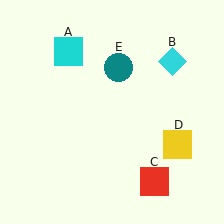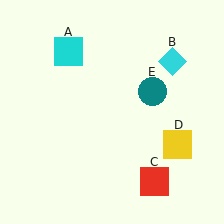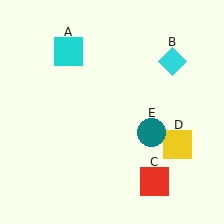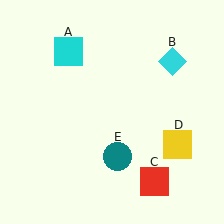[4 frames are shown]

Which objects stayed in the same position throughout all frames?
Cyan square (object A) and cyan diamond (object B) and red square (object C) and yellow square (object D) remained stationary.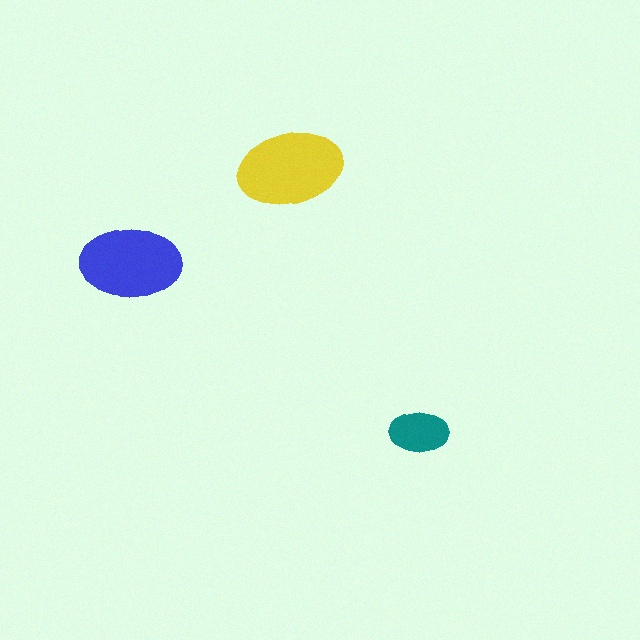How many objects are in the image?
There are 3 objects in the image.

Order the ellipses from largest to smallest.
the yellow one, the blue one, the teal one.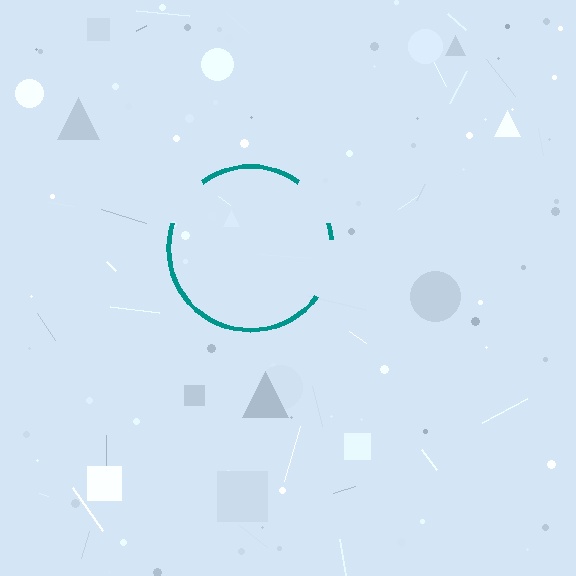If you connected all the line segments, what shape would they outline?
They would outline a circle.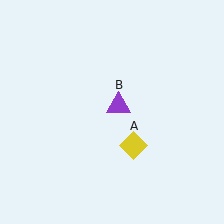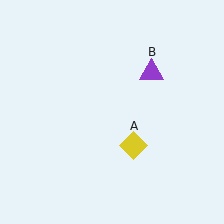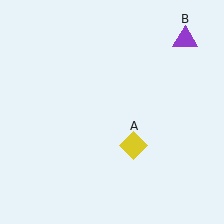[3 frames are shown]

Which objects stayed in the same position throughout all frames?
Yellow diamond (object A) remained stationary.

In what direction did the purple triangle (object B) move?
The purple triangle (object B) moved up and to the right.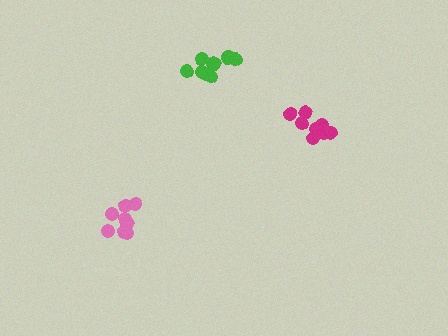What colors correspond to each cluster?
The clusters are colored: magenta, pink, green.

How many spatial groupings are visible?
There are 3 spatial groupings.